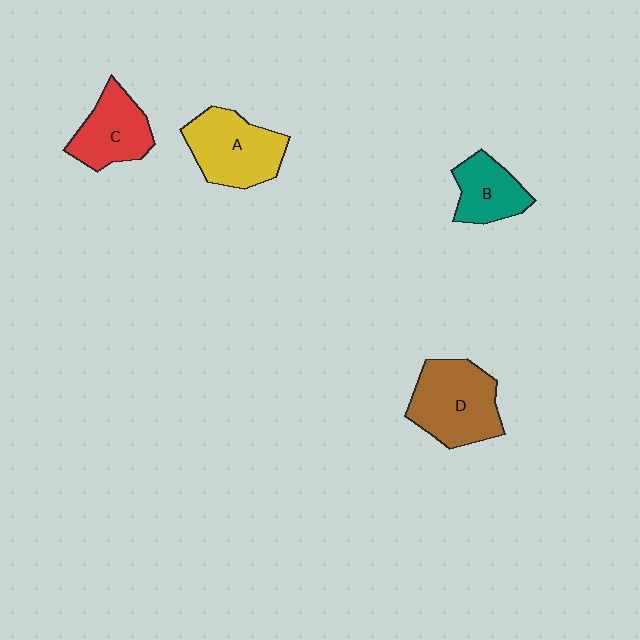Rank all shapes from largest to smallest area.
From largest to smallest: D (brown), A (yellow), C (red), B (teal).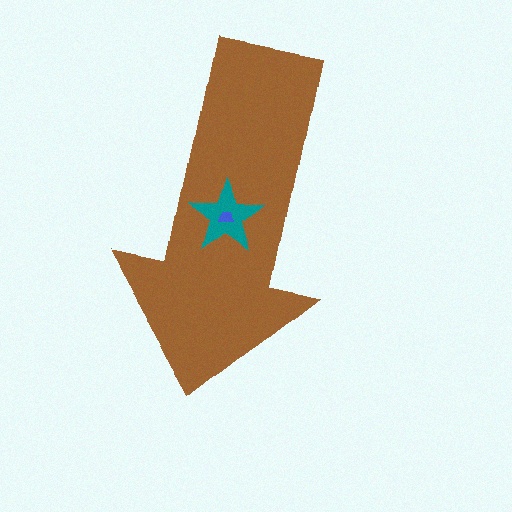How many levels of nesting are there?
3.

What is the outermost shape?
The brown arrow.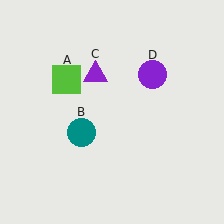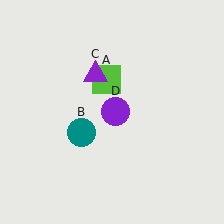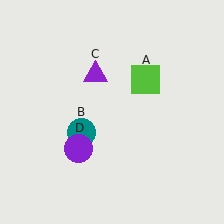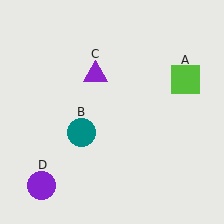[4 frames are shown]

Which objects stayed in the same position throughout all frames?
Teal circle (object B) and purple triangle (object C) remained stationary.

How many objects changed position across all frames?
2 objects changed position: lime square (object A), purple circle (object D).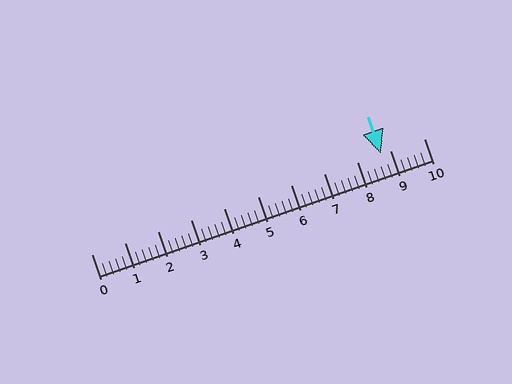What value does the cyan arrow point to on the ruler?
The cyan arrow points to approximately 8.7.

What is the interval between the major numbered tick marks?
The major tick marks are spaced 1 units apart.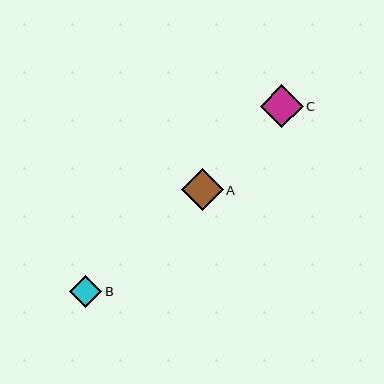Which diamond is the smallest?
Diamond B is the smallest with a size of approximately 32 pixels.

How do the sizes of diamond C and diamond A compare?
Diamond C and diamond A are approximately the same size.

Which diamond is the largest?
Diamond C is the largest with a size of approximately 43 pixels.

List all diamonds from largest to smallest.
From largest to smallest: C, A, B.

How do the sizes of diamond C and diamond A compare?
Diamond C and diamond A are approximately the same size.